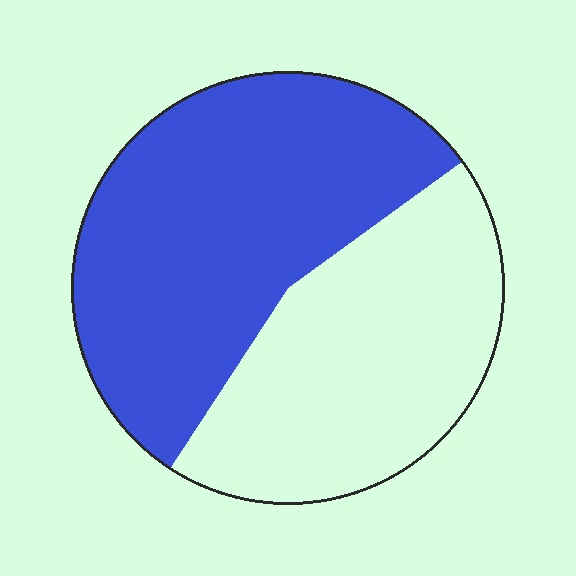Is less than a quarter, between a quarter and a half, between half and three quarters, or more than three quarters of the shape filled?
Between half and three quarters.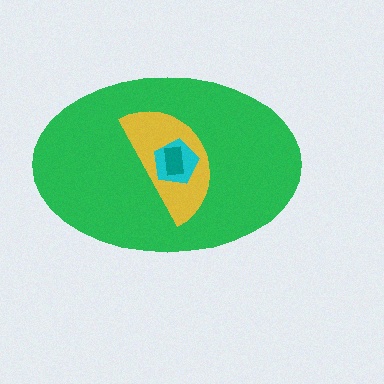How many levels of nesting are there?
4.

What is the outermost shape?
The green ellipse.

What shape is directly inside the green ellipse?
The yellow semicircle.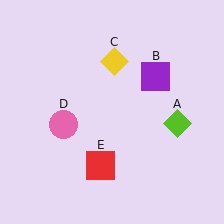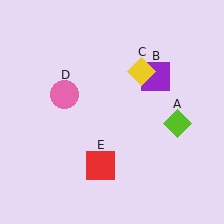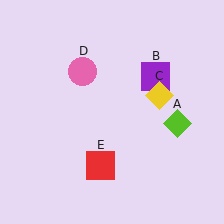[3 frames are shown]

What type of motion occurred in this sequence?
The yellow diamond (object C), pink circle (object D) rotated clockwise around the center of the scene.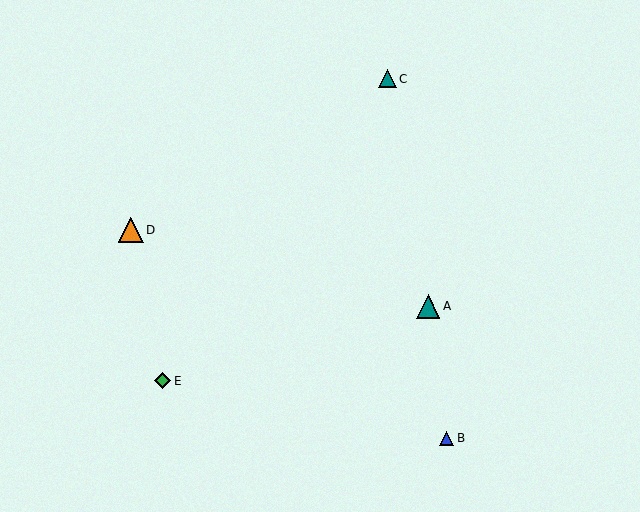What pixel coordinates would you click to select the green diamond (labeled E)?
Click at (163, 381) to select the green diamond E.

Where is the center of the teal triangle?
The center of the teal triangle is at (428, 306).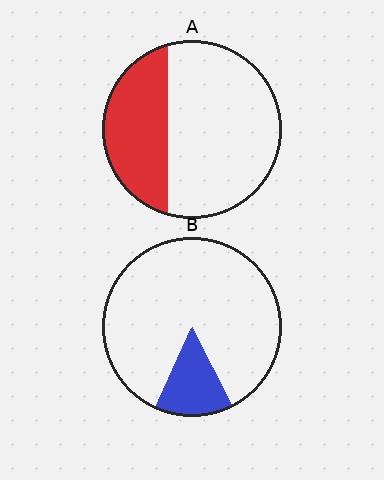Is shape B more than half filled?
No.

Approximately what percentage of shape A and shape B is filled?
A is approximately 35% and B is approximately 15%.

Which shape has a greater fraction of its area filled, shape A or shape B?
Shape A.